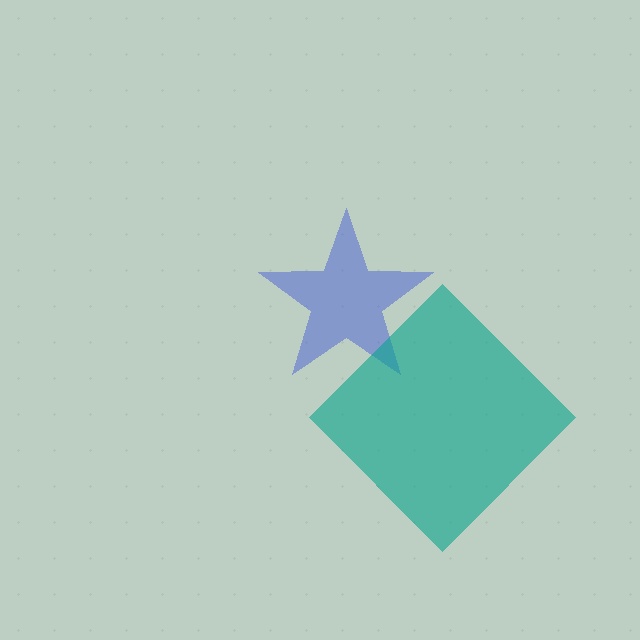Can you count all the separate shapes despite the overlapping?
Yes, there are 2 separate shapes.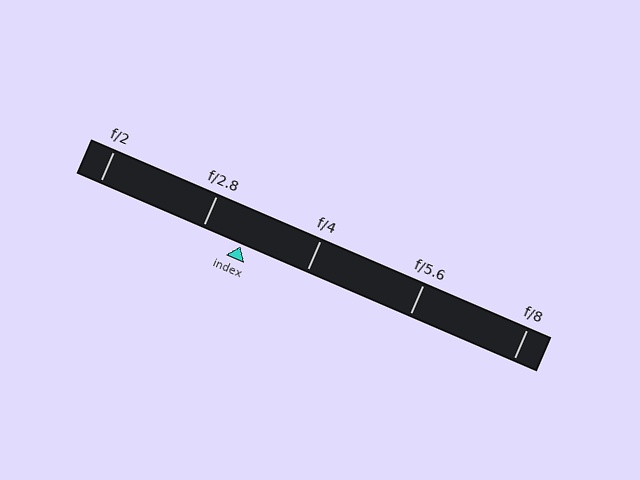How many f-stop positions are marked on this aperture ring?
There are 5 f-stop positions marked.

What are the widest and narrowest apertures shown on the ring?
The widest aperture shown is f/2 and the narrowest is f/8.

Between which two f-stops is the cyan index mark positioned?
The index mark is between f/2.8 and f/4.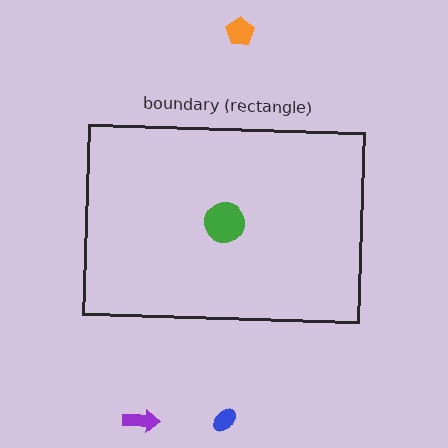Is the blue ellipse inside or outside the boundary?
Outside.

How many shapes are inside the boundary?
1 inside, 3 outside.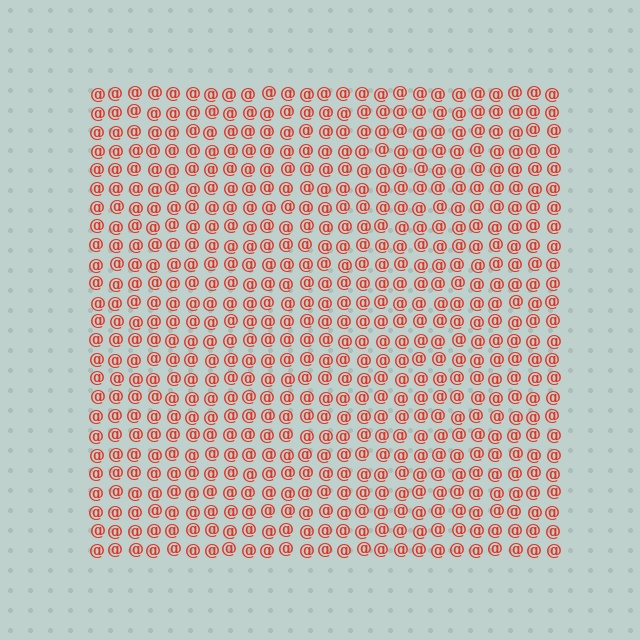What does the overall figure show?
The overall figure shows a square.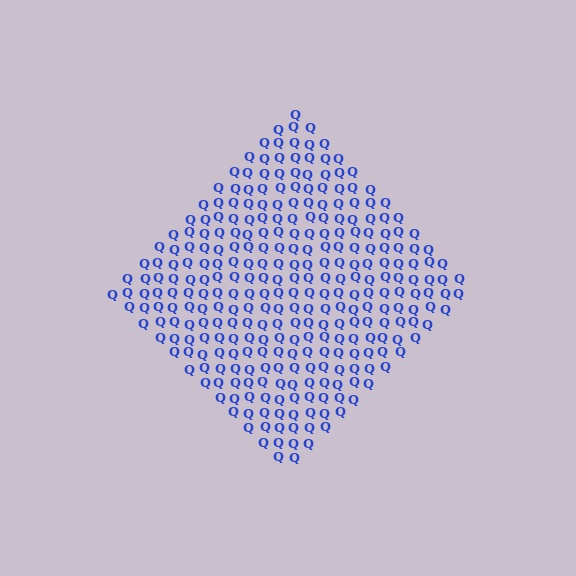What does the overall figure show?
The overall figure shows a diamond.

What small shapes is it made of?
It is made of small letter Q's.